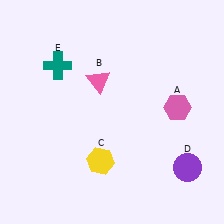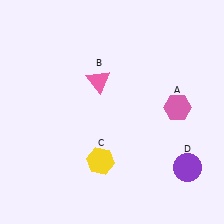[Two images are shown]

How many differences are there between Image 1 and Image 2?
There is 1 difference between the two images.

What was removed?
The teal cross (E) was removed in Image 2.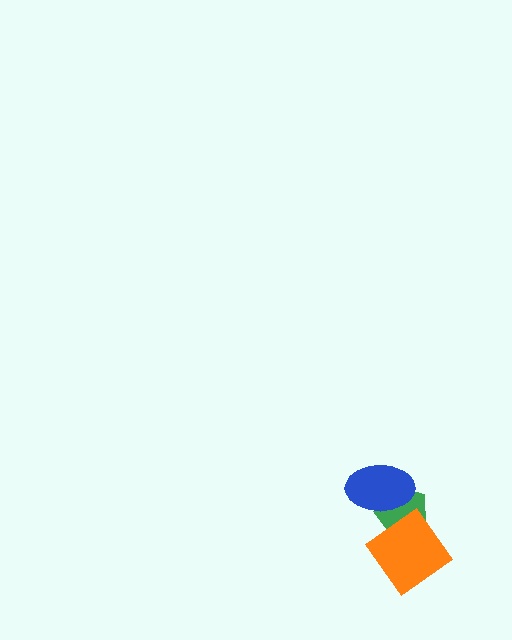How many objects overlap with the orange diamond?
1 object overlaps with the orange diamond.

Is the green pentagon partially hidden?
Yes, it is partially covered by another shape.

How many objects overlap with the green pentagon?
2 objects overlap with the green pentagon.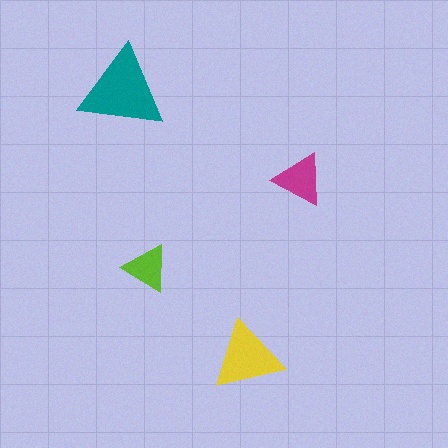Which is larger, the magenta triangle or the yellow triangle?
The yellow one.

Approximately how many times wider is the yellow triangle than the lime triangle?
About 1.5 times wider.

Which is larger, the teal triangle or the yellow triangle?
The teal one.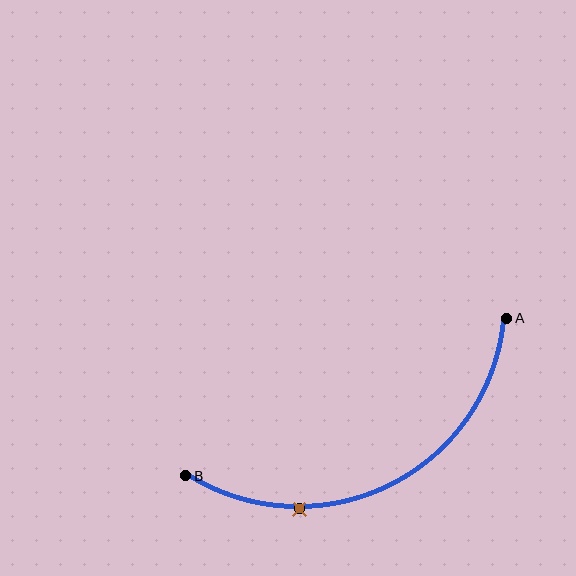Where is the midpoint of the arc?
The arc midpoint is the point on the curve farthest from the straight line joining A and B. It sits below that line.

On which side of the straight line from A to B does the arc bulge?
The arc bulges below the straight line connecting A and B.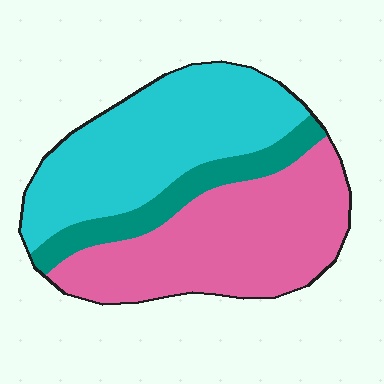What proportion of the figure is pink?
Pink takes up about two fifths (2/5) of the figure.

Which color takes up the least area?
Teal, at roughly 15%.